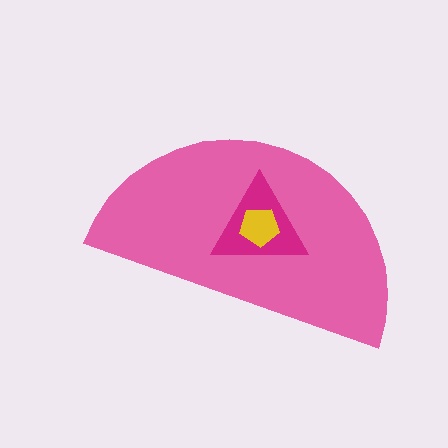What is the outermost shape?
The pink semicircle.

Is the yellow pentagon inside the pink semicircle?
Yes.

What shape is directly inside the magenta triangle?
The yellow pentagon.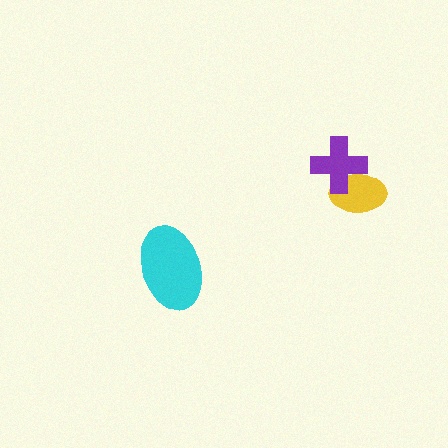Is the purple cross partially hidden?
No, no other shape covers it.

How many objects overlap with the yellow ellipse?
1 object overlaps with the yellow ellipse.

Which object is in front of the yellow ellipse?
The purple cross is in front of the yellow ellipse.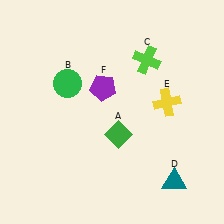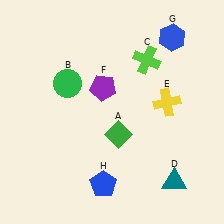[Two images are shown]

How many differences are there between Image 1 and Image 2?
There are 2 differences between the two images.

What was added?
A blue hexagon (G), a blue pentagon (H) were added in Image 2.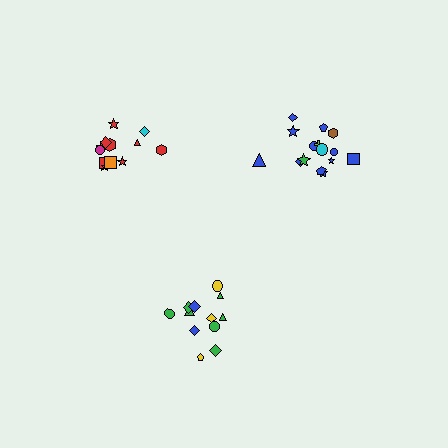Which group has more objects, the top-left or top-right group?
The top-right group.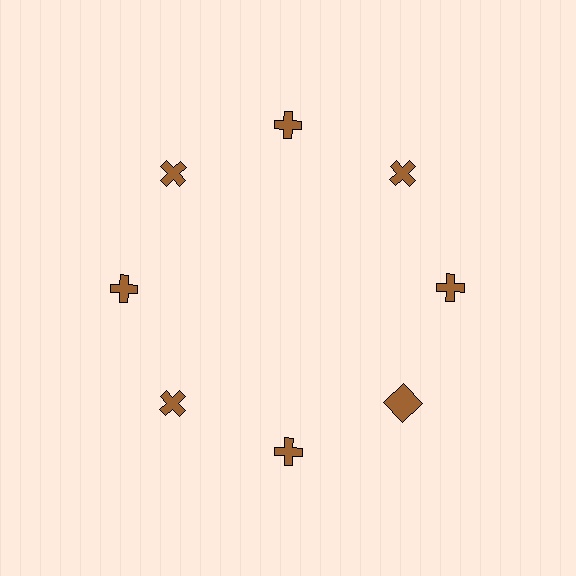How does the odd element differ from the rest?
It has a different shape: square instead of cross.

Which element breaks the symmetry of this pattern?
The brown square at roughly the 4 o'clock position breaks the symmetry. All other shapes are brown crosses.